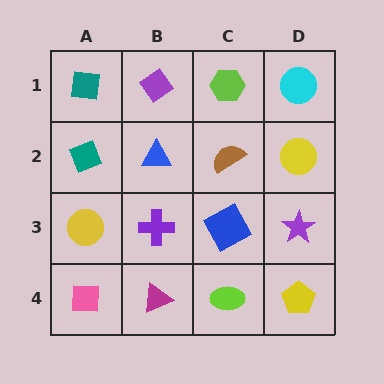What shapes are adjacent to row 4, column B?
A purple cross (row 3, column B), a pink square (row 4, column A), a lime ellipse (row 4, column C).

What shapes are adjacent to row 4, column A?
A yellow circle (row 3, column A), a magenta triangle (row 4, column B).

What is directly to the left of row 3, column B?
A yellow circle.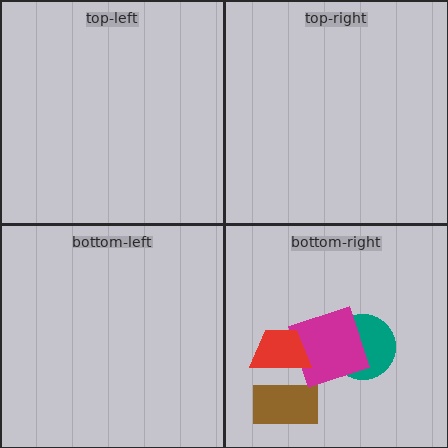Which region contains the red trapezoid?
The bottom-right region.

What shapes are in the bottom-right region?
The brown rectangle, the teal circle, the magenta square, the red trapezoid.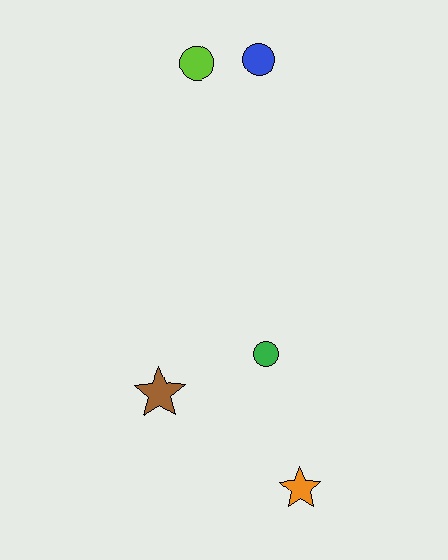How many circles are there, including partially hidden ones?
There are 3 circles.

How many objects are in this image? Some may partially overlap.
There are 5 objects.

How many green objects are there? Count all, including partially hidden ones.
There is 1 green object.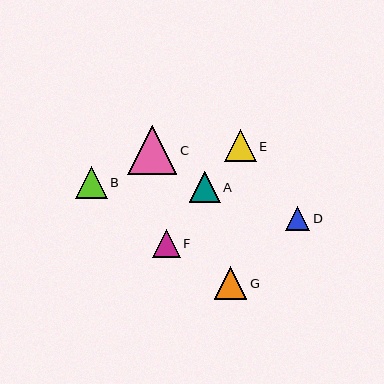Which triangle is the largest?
Triangle C is the largest with a size of approximately 49 pixels.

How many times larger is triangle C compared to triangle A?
Triangle C is approximately 1.6 times the size of triangle A.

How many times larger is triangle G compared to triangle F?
Triangle G is approximately 1.1 times the size of triangle F.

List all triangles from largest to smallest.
From largest to smallest: C, G, E, B, A, F, D.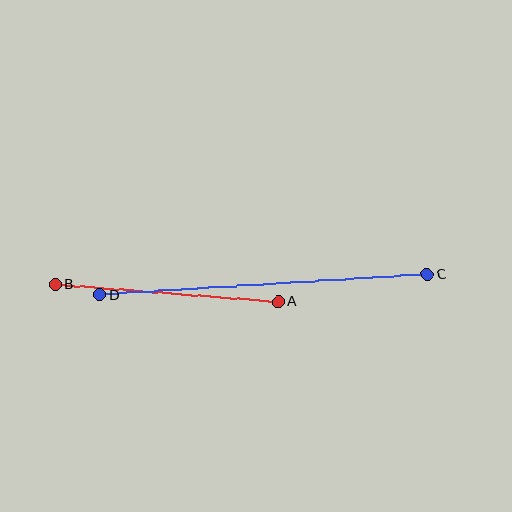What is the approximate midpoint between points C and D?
The midpoint is at approximately (264, 285) pixels.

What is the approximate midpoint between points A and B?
The midpoint is at approximately (167, 293) pixels.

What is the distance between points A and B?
The distance is approximately 224 pixels.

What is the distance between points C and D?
The distance is approximately 328 pixels.